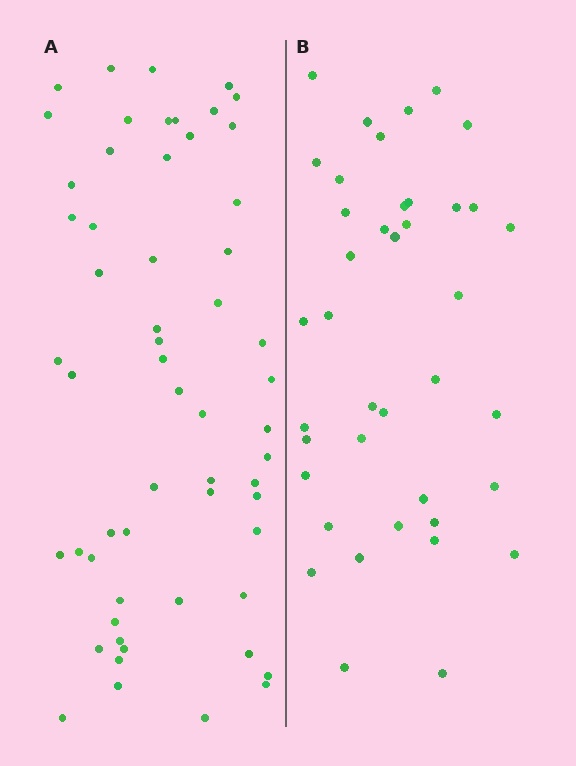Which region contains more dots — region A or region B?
Region A (the left region) has more dots.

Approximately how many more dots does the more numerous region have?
Region A has approximately 20 more dots than region B.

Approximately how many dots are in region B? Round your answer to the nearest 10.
About 40 dots.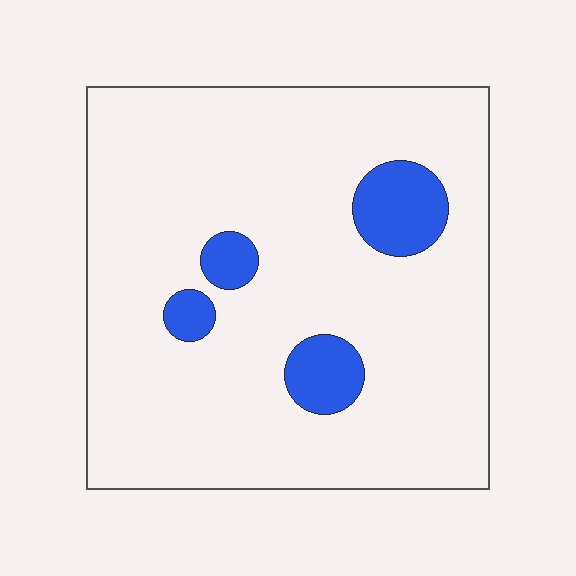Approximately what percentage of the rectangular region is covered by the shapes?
Approximately 10%.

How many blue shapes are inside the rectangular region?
4.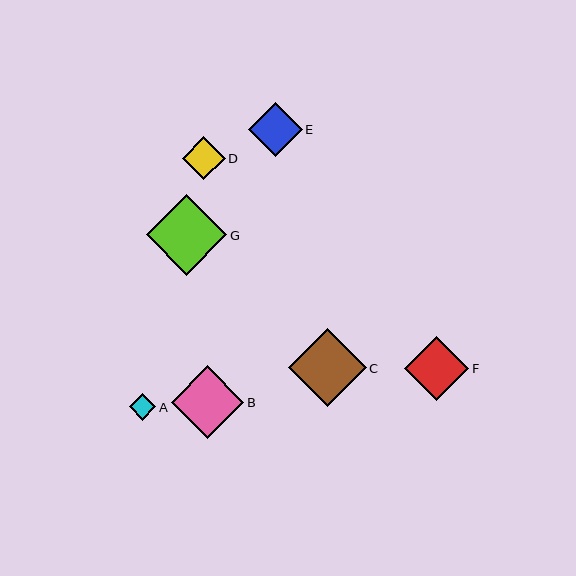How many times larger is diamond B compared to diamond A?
Diamond B is approximately 2.7 times the size of diamond A.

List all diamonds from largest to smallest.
From largest to smallest: G, C, B, F, E, D, A.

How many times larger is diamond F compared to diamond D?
Diamond F is approximately 1.5 times the size of diamond D.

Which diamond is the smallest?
Diamond A is the smallest with a size of approximately 27 pixels.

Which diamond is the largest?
Diamond G is the largest with a size of approximately 81 pixels.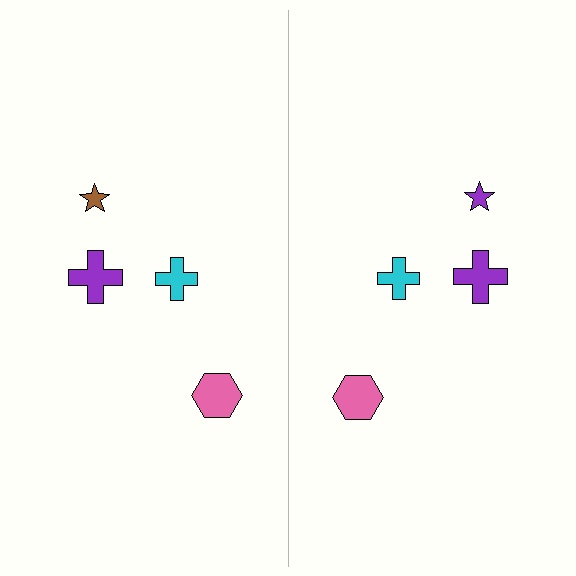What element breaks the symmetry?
The purple star on the right side breaks the symmetry — its mirror counterpart is brown.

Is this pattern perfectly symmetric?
No, the pattern is not perfectly symmetric. The purple star on the right side breaks the symmetry — its mirror counterpart is brown.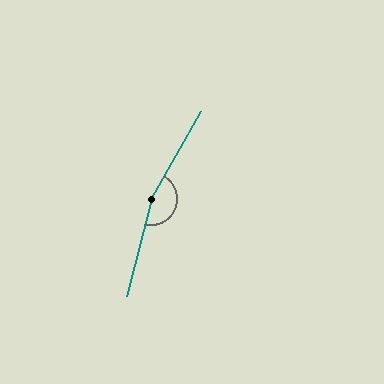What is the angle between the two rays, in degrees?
Approximately 165 degrees.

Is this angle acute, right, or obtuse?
It is obtuse.